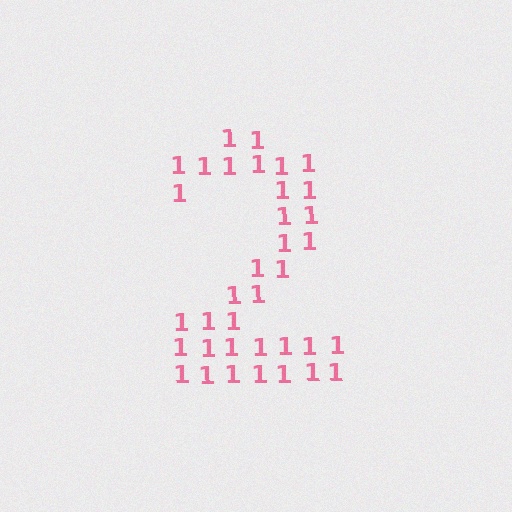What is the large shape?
The large shape is the digit 2.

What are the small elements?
The small elements are digit 1's.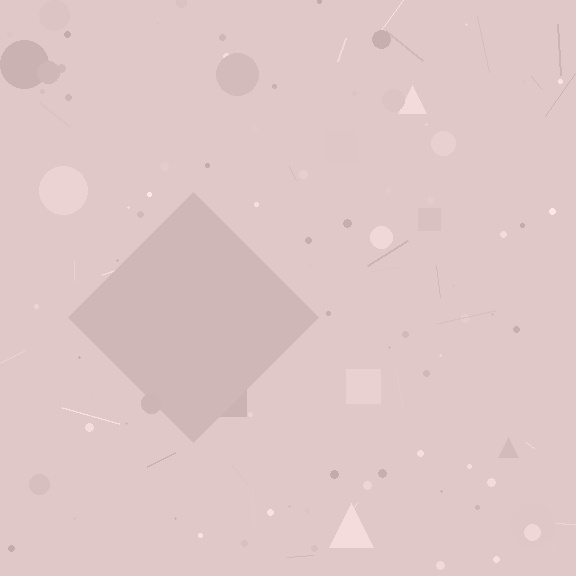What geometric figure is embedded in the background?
A diamond is embedded in the background.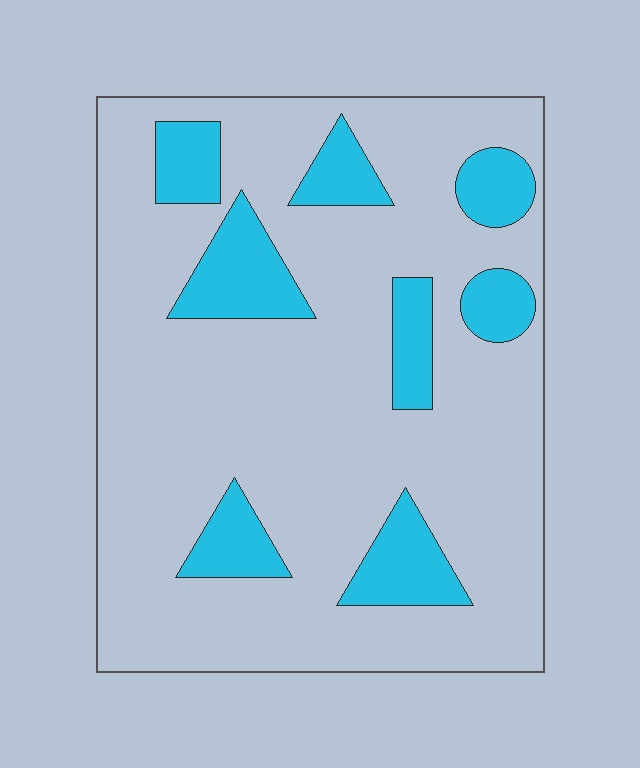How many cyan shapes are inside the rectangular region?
8.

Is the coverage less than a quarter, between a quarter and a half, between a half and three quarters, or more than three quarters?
Less than a quarter.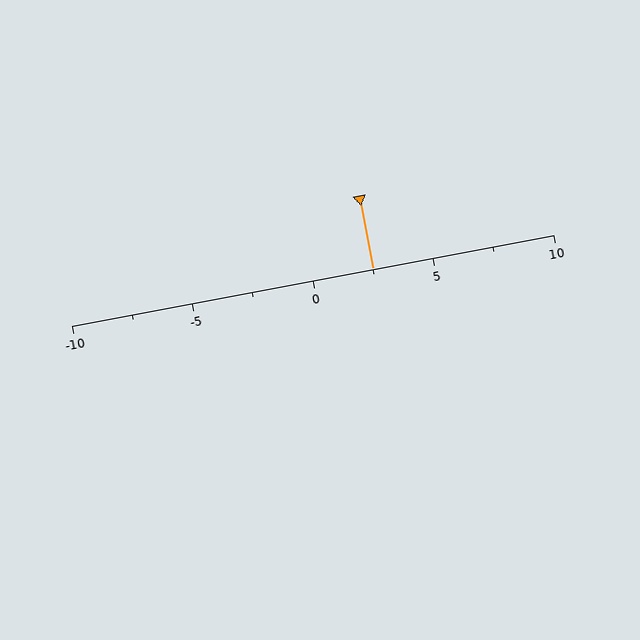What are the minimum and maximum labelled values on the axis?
The axis runs from -10 to 10.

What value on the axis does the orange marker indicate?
The marker indicates approximately 2.5.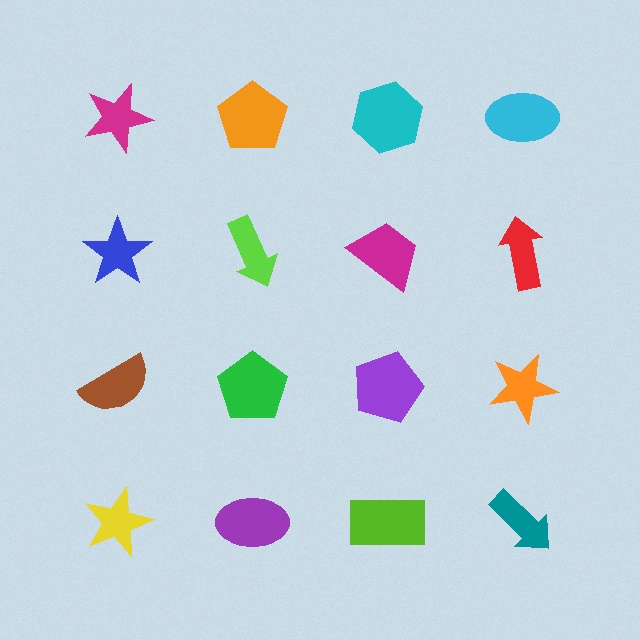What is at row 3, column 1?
A brown semicircle.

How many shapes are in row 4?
4 shapes.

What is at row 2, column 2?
A lime arrow.